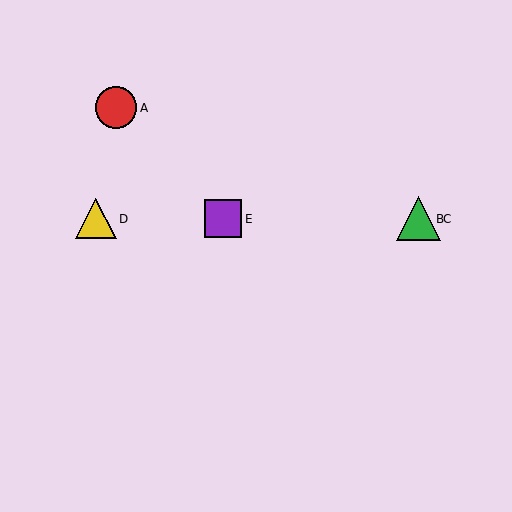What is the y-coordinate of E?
Object E is at y≈219.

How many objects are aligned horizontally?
4 objects (B, C, D, E) are aligned horizontally.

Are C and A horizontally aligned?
No, C is at y≈219 and A is at y≈108.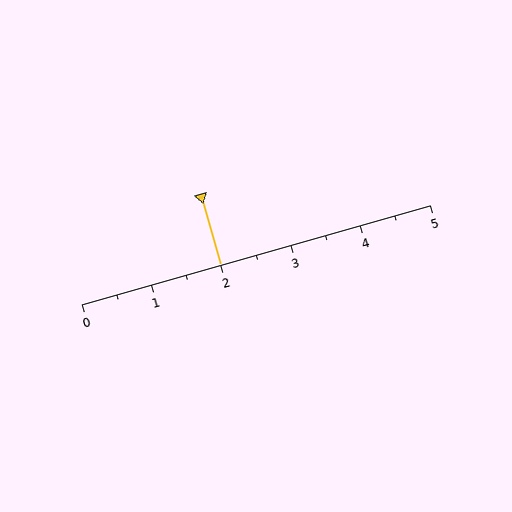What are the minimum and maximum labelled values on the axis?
The axis runs from 0 to 5.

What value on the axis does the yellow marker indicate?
The marker indicates approximately 2.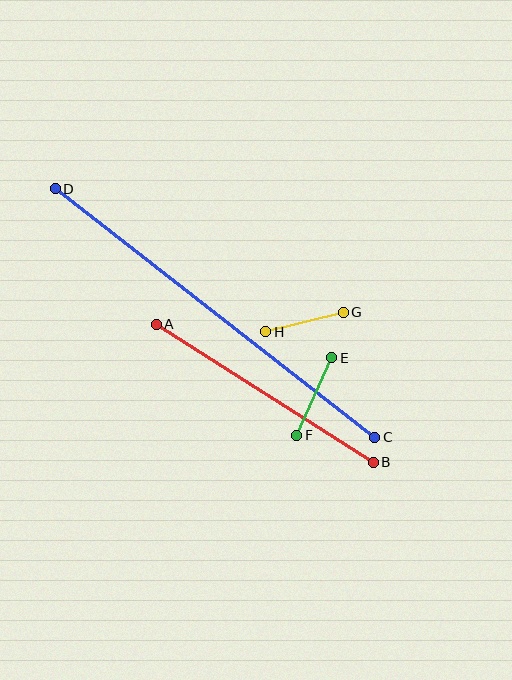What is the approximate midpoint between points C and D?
The midpoint is at approximately (215, 313) pixels.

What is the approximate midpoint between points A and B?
The midpoint is at approximately (265, 393) pixels.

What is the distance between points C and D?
The distance is approximately 405 pixels.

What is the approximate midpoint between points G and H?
The midpoint is at approximately (305, 322) pixels.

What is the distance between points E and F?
The distance is approximately 85 pixels.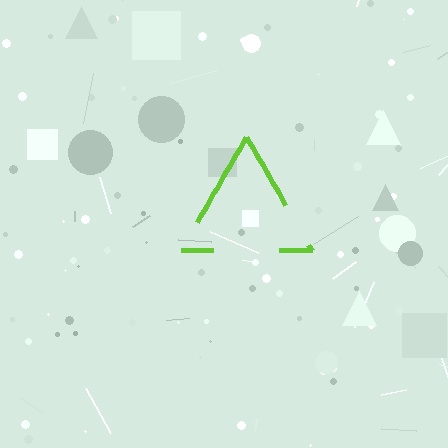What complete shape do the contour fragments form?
The contour fragments form a triangle.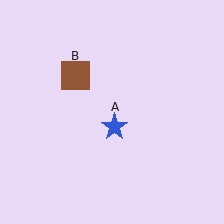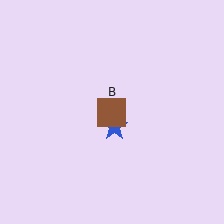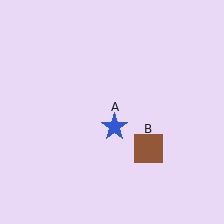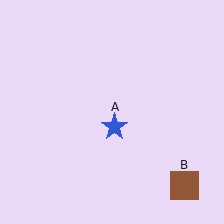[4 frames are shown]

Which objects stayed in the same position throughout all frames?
Blue star (object A) remained stationary.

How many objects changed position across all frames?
1 object changed position: brown square (object B).